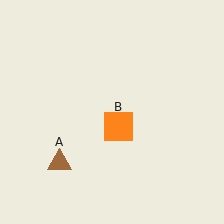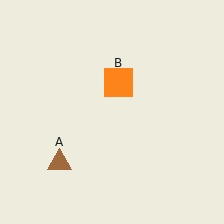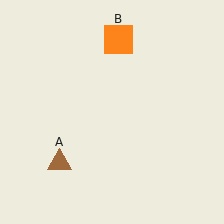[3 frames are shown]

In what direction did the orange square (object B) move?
The orange square (object B) moved up.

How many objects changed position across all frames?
1 object changed position: orange square (object B).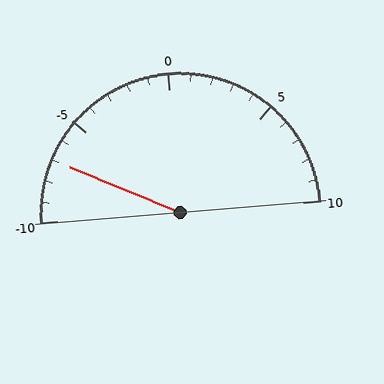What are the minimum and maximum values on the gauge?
The gauge ranges from -10 to 10.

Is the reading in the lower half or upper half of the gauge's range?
The reading is in the lower half of the range (-10 to 10).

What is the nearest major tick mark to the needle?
The nearest major tick mark is -5.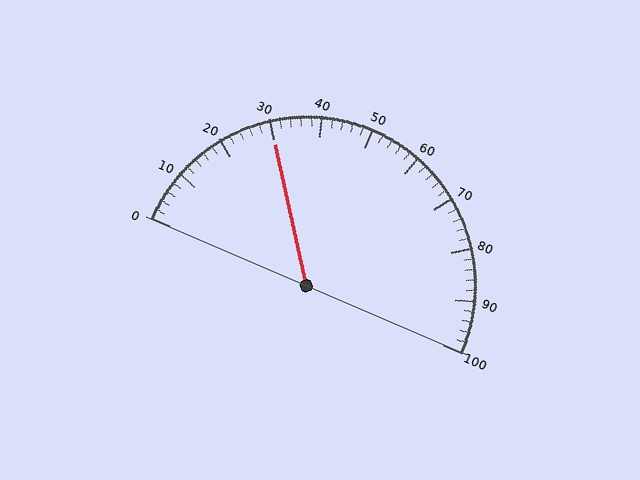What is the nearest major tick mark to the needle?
The nearest major tick mark is 30.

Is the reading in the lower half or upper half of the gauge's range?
The reading is in the lower half of the range (0 to 100).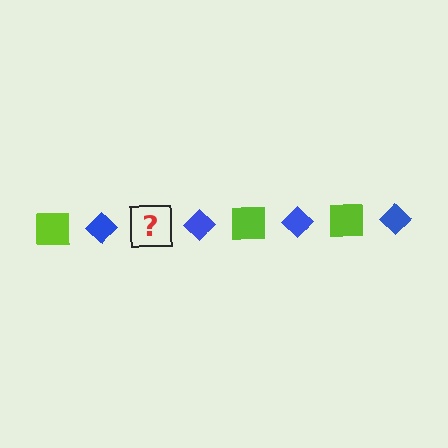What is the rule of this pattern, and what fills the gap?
The rule is that the pattern alternates between lime square and blue diamond. The gap should be filled with a lime square.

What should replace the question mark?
The question mark should be replaced with a lime square.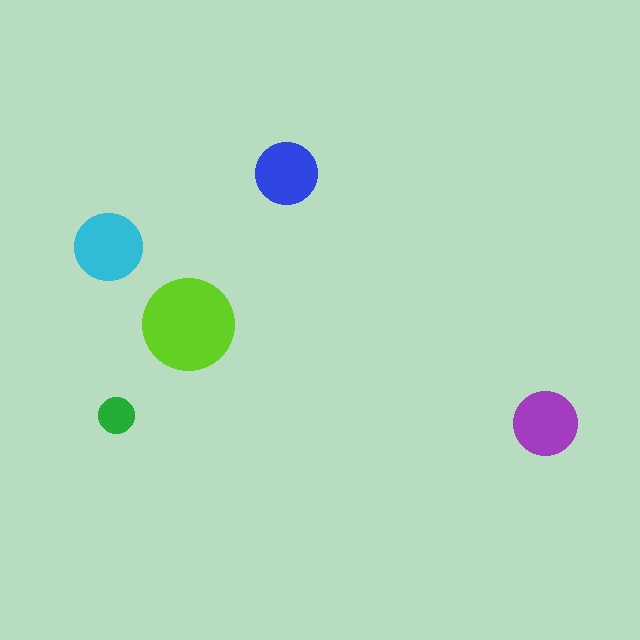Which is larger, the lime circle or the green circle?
The lime one.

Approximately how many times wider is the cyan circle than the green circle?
About 2 times wider.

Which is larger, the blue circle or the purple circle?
The purple one.